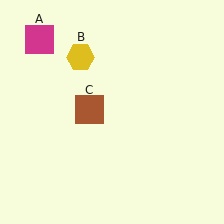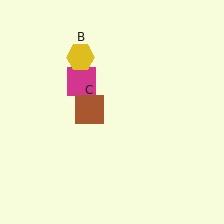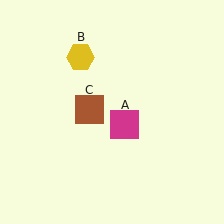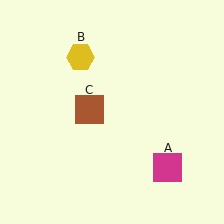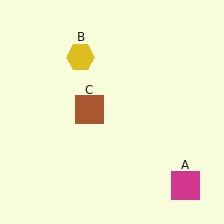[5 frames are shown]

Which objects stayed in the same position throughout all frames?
Yellow hexagon (object B) and brown square (object C) remained stationary.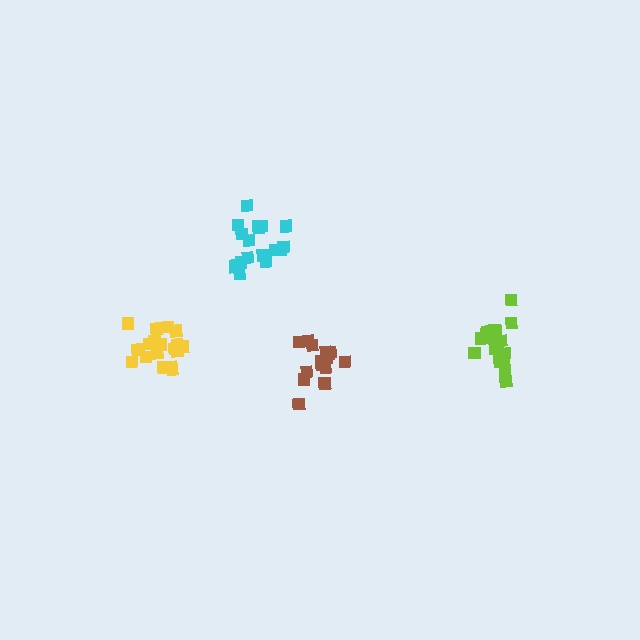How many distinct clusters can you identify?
There are 4 distinct clusters.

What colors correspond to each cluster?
The clusters are colored: cyan, yellow, lime, brown.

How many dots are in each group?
Group 1: 18 dots, Group 2: 19 dots, Group 3: 19 dots, Group 4: 15 dots (71 total).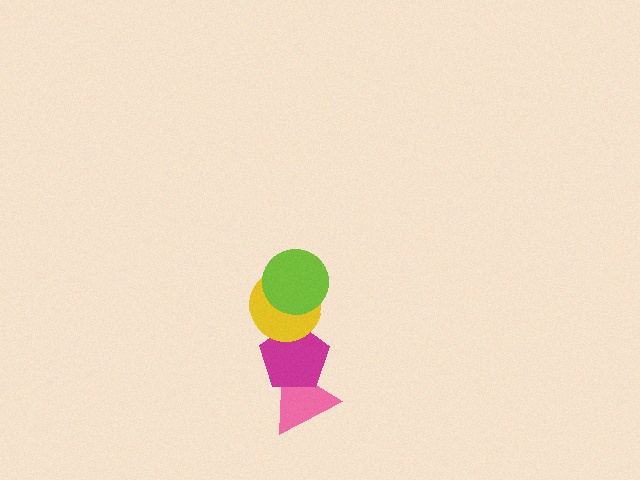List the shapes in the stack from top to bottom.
From top to bottom: the lime circle, the yellow circle, the magenta pentagon, the pink triangle.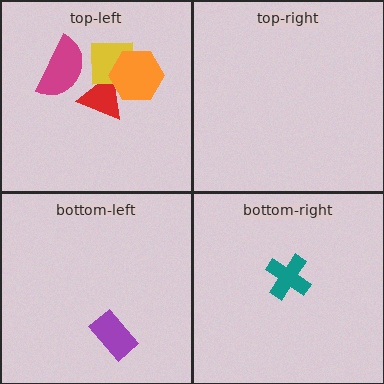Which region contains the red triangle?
The top-left region.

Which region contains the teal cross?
The bottom-right region.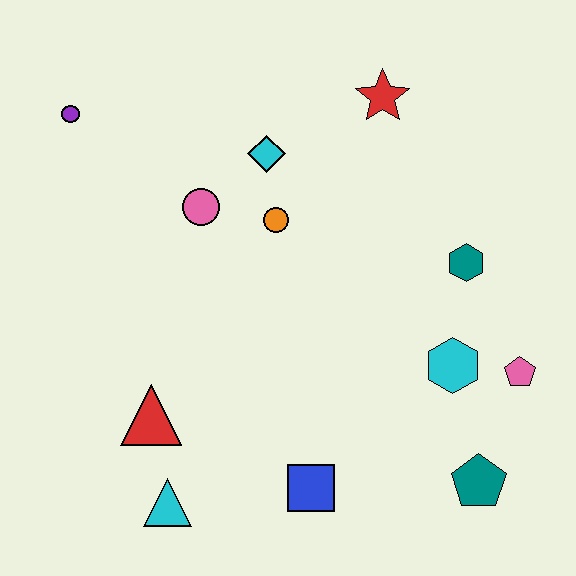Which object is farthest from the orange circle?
The teal pentagon is farthest from the orange circle.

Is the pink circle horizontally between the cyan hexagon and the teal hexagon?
No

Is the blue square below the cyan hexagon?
Yes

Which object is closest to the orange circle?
The cyan diamond is closest to the orange circle.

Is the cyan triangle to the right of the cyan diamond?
No